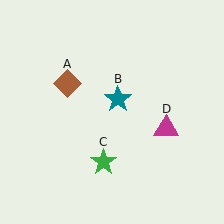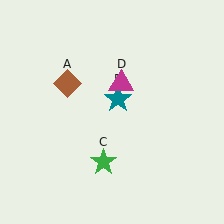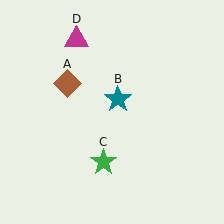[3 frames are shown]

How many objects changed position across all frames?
1 object changed position: magenta triangle (object D).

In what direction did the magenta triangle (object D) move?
The magenta triangle (object D) moved up and to the left.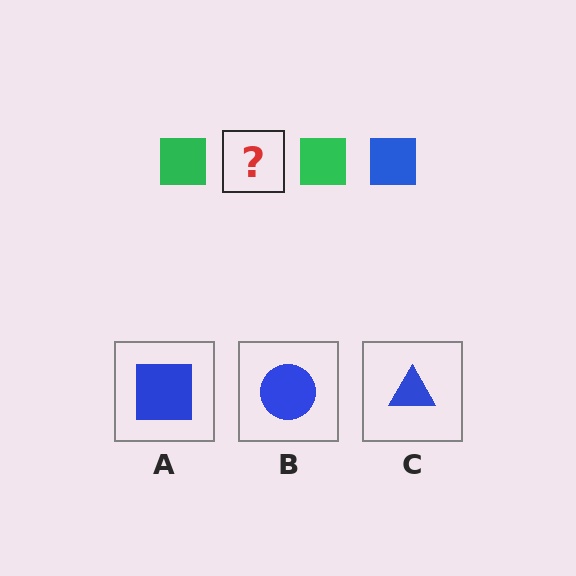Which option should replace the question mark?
Option A.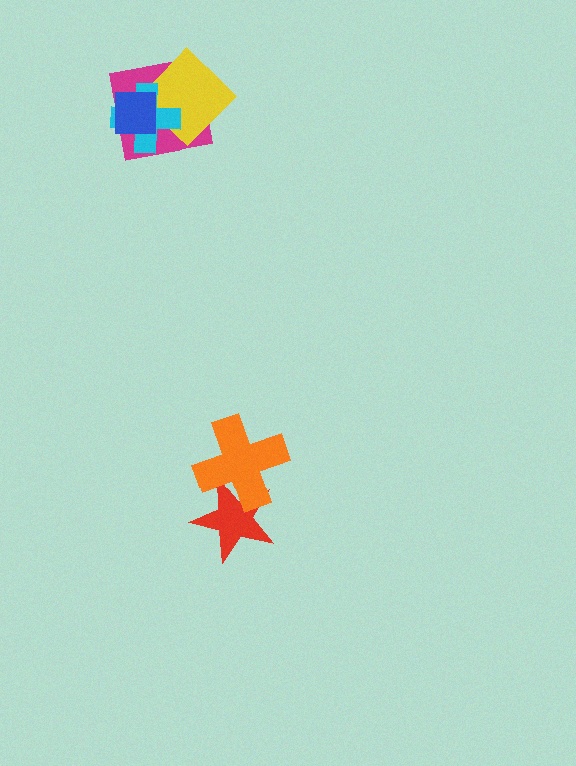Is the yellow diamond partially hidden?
Yes, it is partially covered by another shape.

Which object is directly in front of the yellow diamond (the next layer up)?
The cyan cross is directly in front of the yellow diamond.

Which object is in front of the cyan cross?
The blue square is in front of the cyan cross.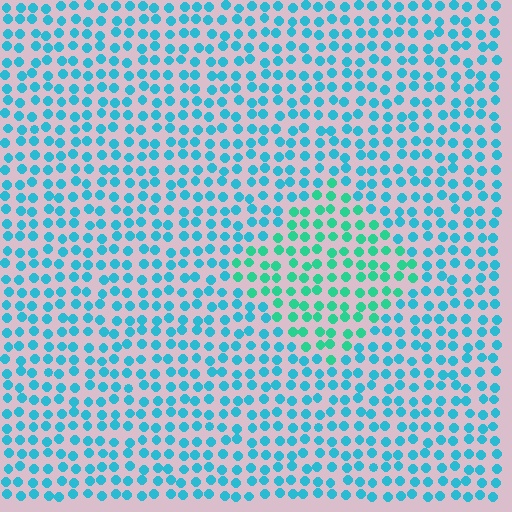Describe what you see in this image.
The image is filled with small cyan elements in a uniform arrangement. A diamond-shaped region is visible where the elements are tinted to a slightly different hue, forming a subtle color boundary.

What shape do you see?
I see a diamond.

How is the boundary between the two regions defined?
The boundary is defined purely by a slight shift in hue (about 32 degrees). Spacing, size, and orientation are identical on both sides.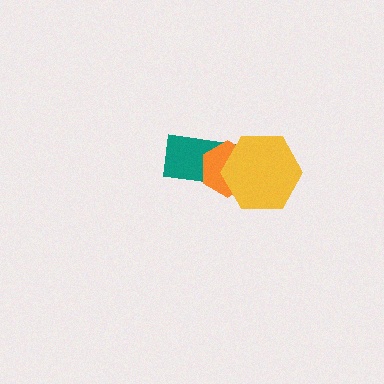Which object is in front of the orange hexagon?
The yellow hexagon is in front of the orange hexagon.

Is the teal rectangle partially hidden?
Yes, it is partially covered by another shape.